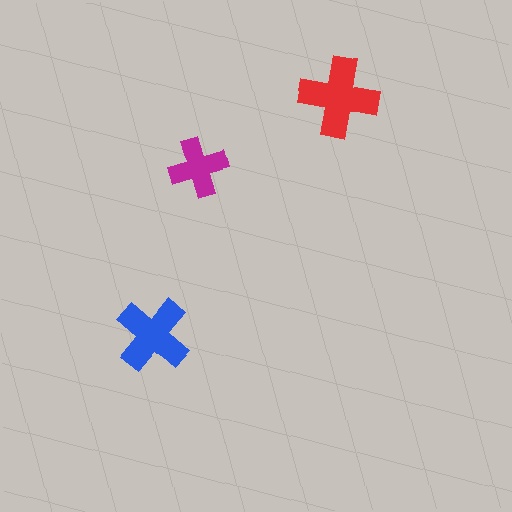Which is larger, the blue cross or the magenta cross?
The blue one.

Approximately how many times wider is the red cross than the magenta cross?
About 1.5 times wider.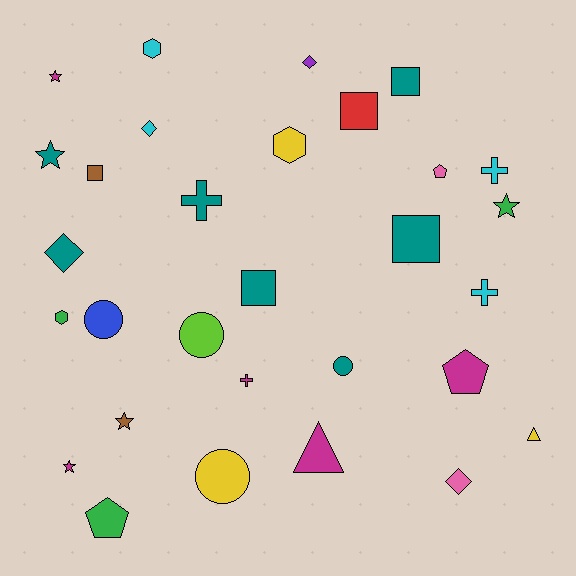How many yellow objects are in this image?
There are 3 yellow objects.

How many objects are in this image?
There are 30 objects.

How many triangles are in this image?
There are 2 triangles.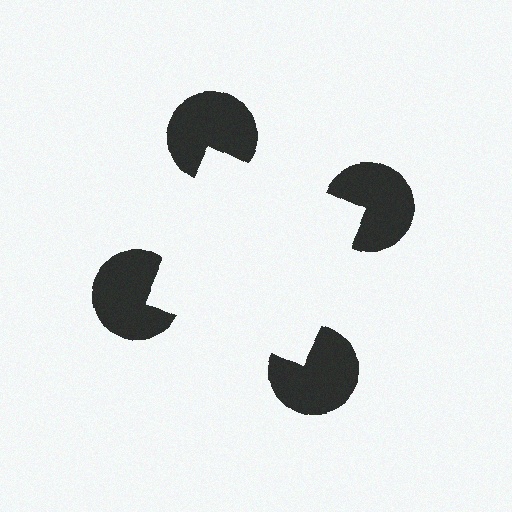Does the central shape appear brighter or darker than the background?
It typically appears slightly brighter than the background, even though no actual brightness change is drawn.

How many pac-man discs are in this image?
There are 4 — one at each vertex of the illusory square.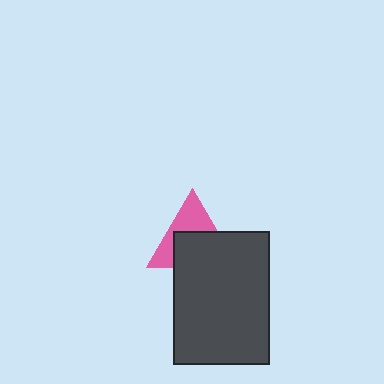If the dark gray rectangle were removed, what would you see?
You would see the complete pink triangle.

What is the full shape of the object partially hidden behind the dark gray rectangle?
The partially hidden object is a pink triangle.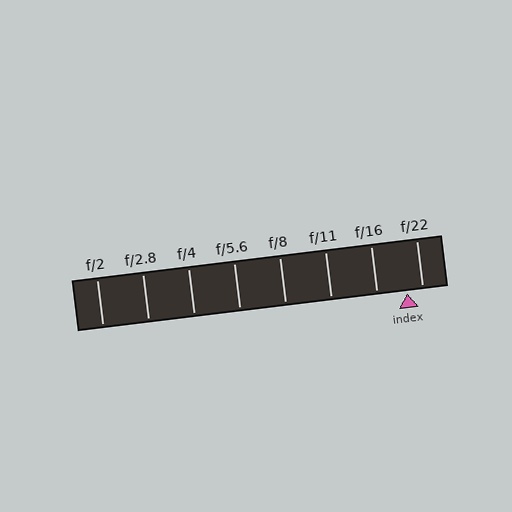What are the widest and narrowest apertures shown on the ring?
The widest aperture shown is f/2 and the narrowest is f/22.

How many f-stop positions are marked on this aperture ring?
There are 8 f-stop positions marked.